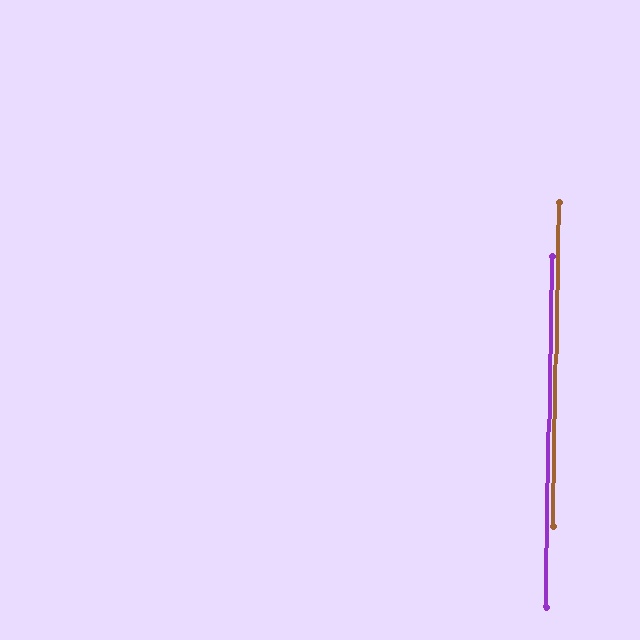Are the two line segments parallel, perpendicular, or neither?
Parallel — their directions differ by only 0.0°.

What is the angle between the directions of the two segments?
Approximately 0 degrees.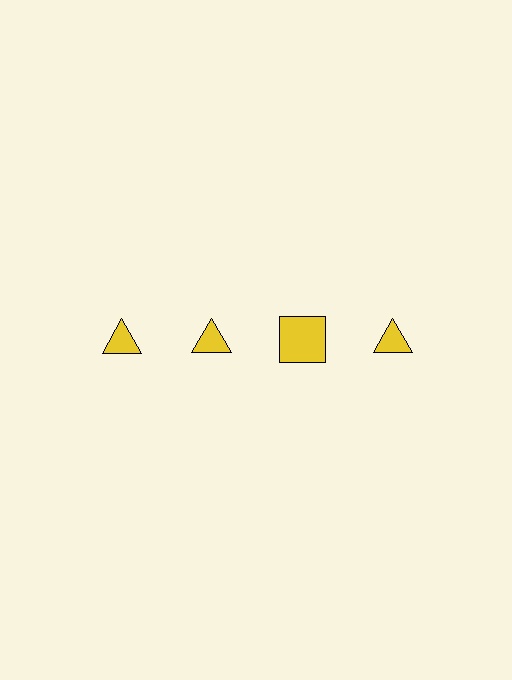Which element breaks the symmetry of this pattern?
The yellow square in the top row, center column breaks the symmetry. All other shapes are yellow triangles.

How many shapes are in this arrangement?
There are 4 shapes arranged in a grid pattern.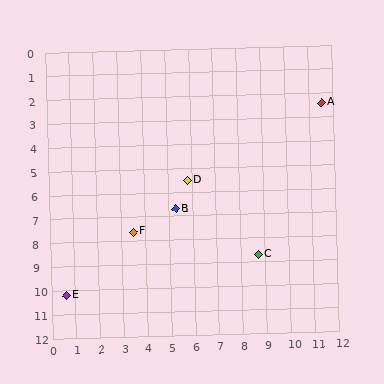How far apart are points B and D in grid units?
Points B and D are about 1.3 grid units apart.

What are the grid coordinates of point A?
Point A is at approximately (11.5, 2.4).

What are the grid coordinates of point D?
Point D is at approximately (5.8, 5.5).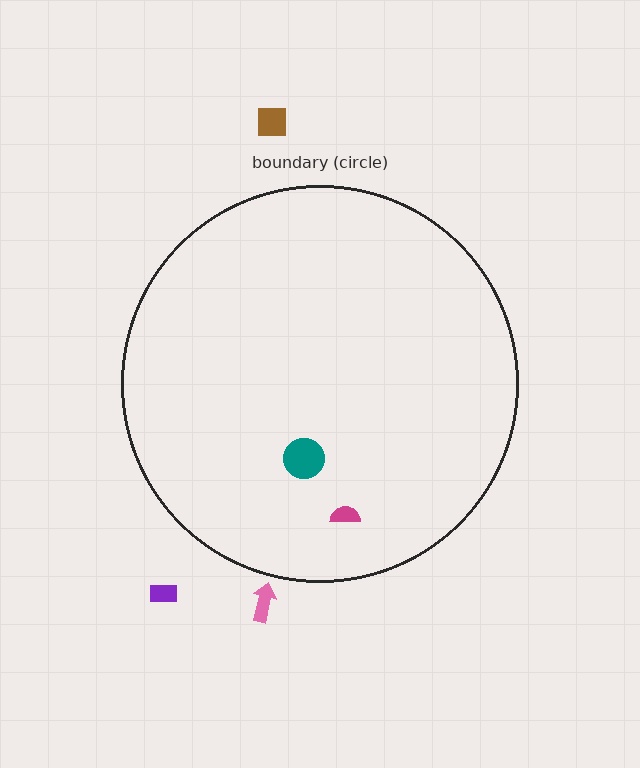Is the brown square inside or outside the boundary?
Outside.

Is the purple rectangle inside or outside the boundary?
Outside.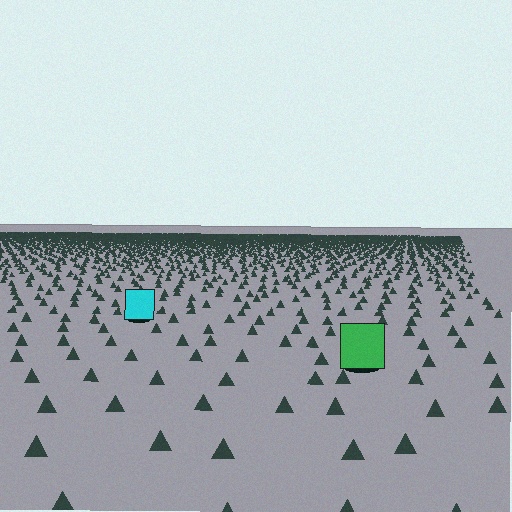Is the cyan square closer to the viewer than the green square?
No. The green square is closer — you can tell from the texture gradient: the ground texture is coarser near it.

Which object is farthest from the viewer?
The cyan square is farthest from the viewer. It appears smaller and the ground texture around it is denser.